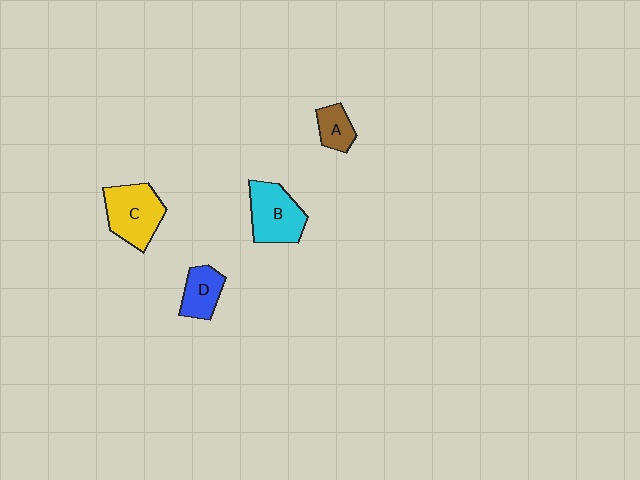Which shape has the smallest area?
Shape A (brown).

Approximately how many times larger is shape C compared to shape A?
Approximately 2.1 times.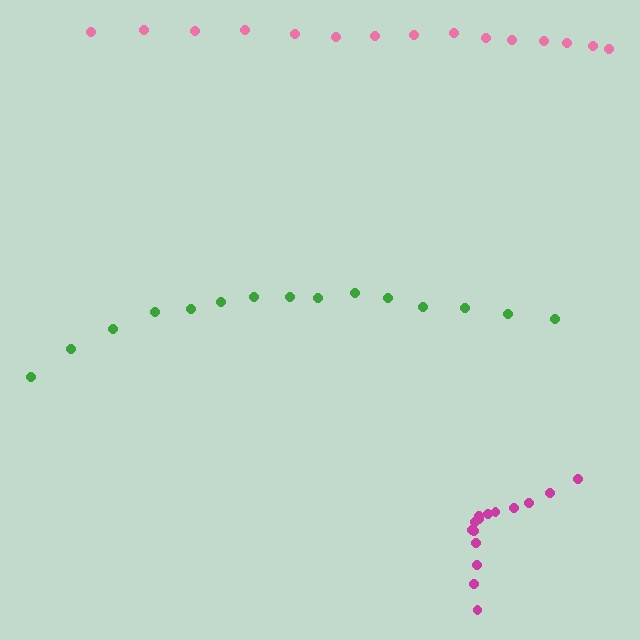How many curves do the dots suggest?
There are 3 distinct paths.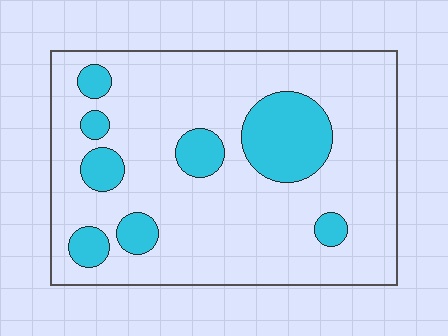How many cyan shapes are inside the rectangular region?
8.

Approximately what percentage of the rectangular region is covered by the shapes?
Approximately 20%.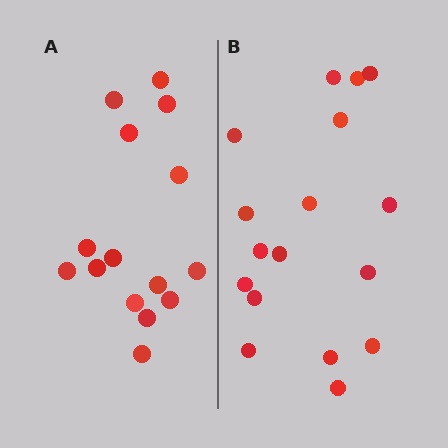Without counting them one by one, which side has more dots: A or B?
Region B (the right region) has more dots.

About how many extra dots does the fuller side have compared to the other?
Region B has just a few more — roughly 2 or 3 more dots than region A.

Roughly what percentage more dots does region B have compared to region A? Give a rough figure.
About 15% more.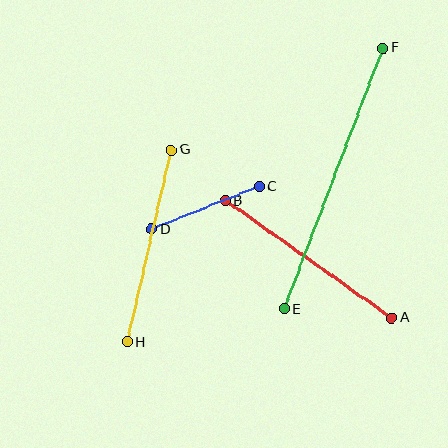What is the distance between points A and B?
The distance is approximately 204 pixels.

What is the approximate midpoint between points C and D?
The midpoint is at approximately (205, 208) pixels.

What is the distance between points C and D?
The distance is approximately 115 pixels.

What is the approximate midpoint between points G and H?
The midpoint is at approximately (149, 246) pixels.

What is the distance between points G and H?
The distance is approximately 197 pixels.